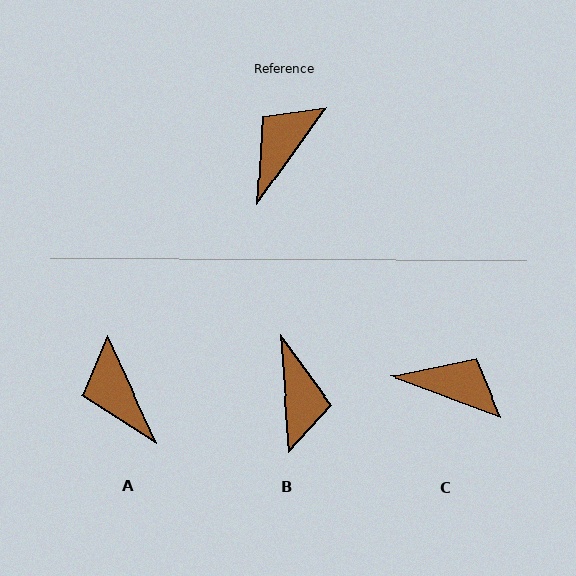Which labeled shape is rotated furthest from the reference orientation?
B, about 140 degrees away.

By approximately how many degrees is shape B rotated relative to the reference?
Approximately 140 degrees clockwise.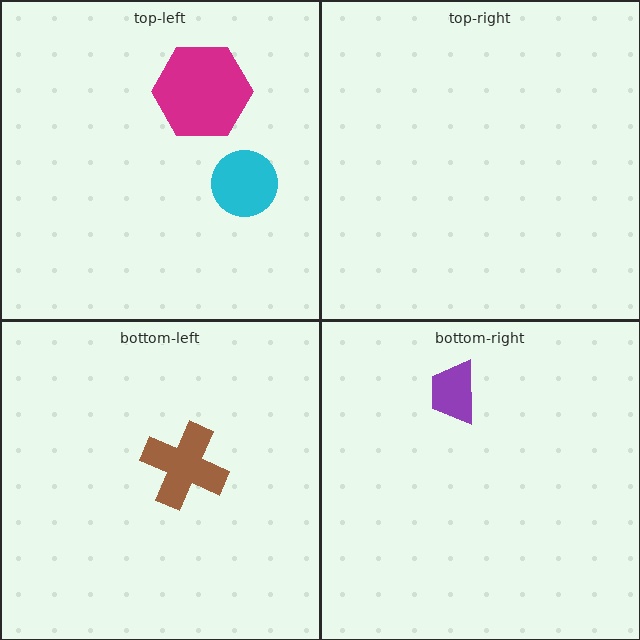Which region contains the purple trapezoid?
The bottom-right region.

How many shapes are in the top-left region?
2.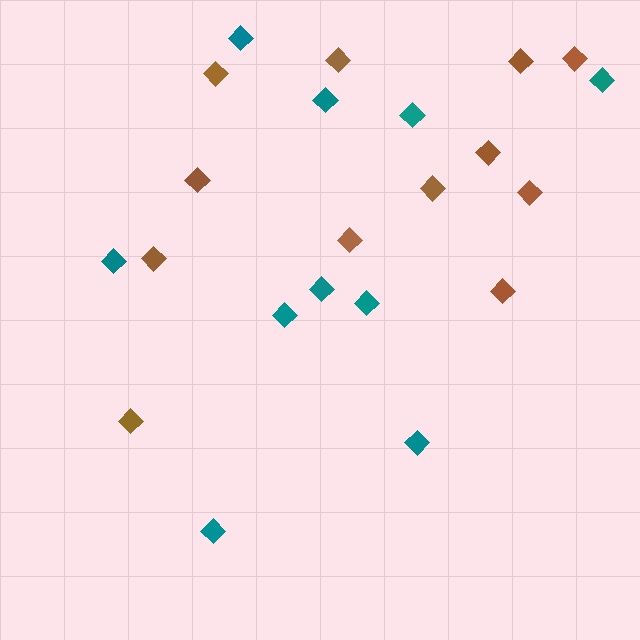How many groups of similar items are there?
There are 2 groups: one group of brown diamonds (12) and one group of teal diamonds (10).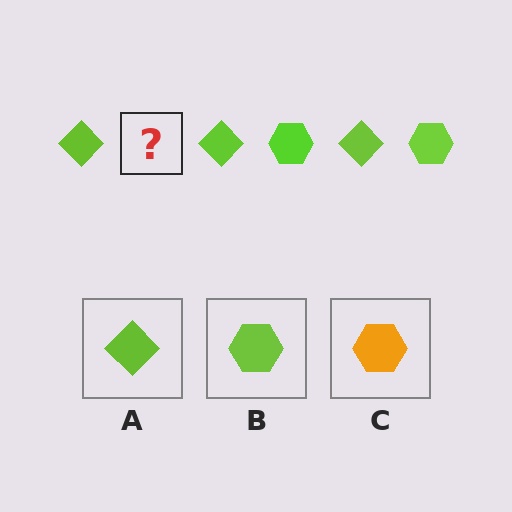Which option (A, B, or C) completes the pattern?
B.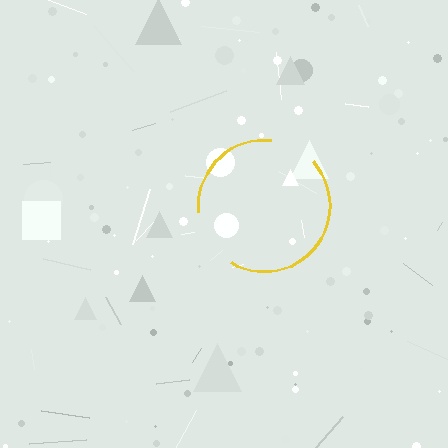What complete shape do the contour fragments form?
The contour fragments form a circle.